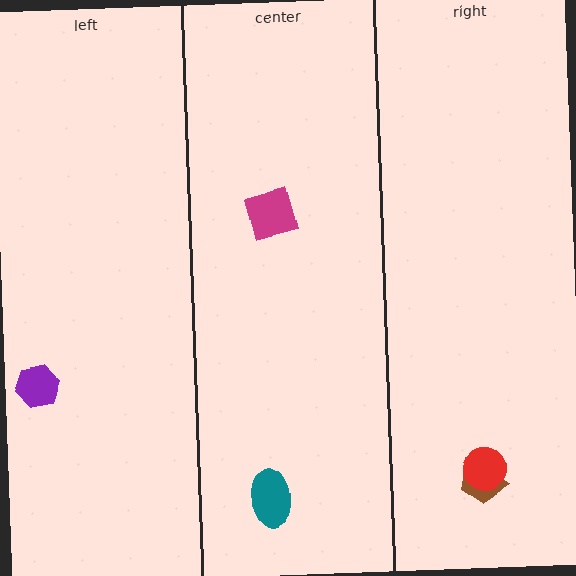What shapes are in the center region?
The teal ellipse, the magenta square.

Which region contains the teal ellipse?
The center region.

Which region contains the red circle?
The right region.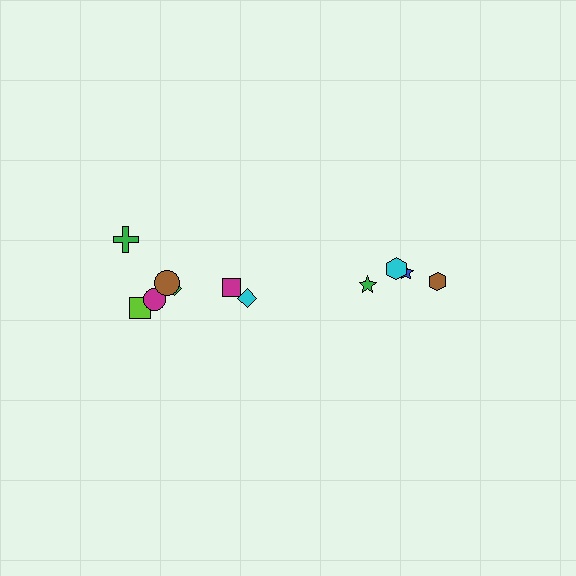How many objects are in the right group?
There are 4 objects.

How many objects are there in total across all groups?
There are 11 objects.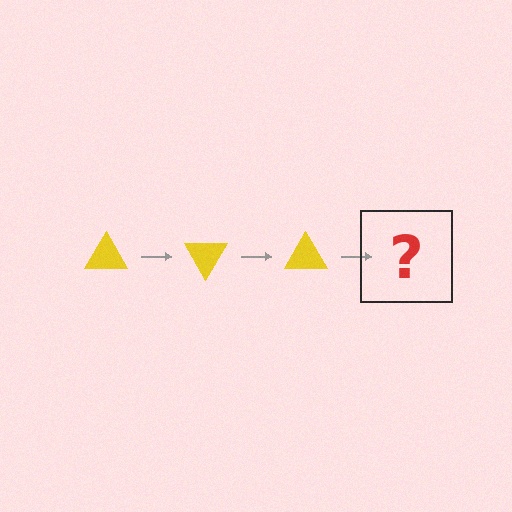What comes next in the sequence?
The next element should be a yellow triangle rotated 180 degrees.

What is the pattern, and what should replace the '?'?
The pattern is that the triangle rotates 60 degrees each step. The '?' should be a yellow triangle rotated 180 degrees.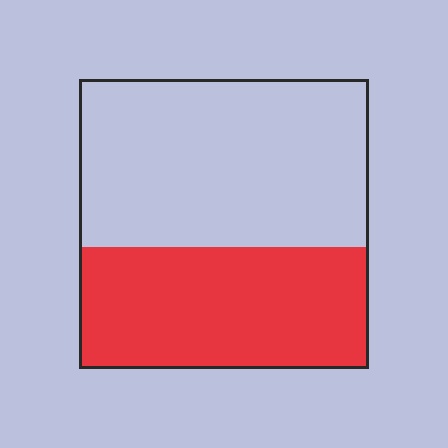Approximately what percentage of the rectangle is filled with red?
Approximately 40%.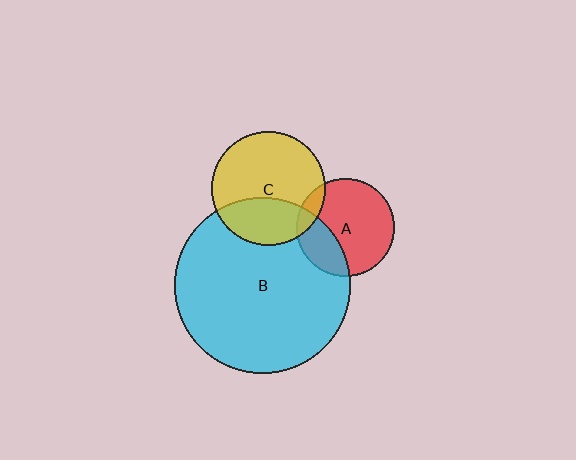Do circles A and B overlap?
Yes.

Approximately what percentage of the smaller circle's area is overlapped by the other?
Approximately 30%.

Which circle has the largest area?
Circle B (cyan).